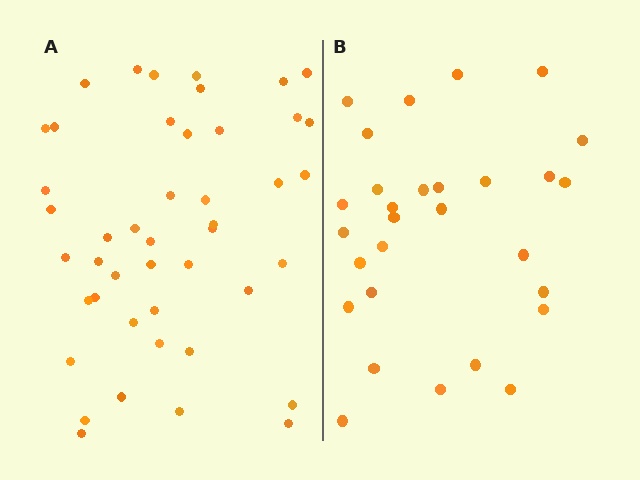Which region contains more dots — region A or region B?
Region A (the left region) has more dots.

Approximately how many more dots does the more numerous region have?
Region A has approximately 15 more dots than region B.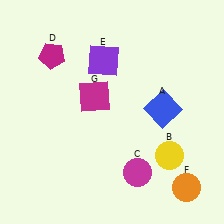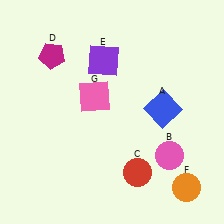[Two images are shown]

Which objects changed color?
B changed from yellow to pink. C changed from magenta to red. G changed from magenta to pink.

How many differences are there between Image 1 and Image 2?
There are 3 differences between the two images.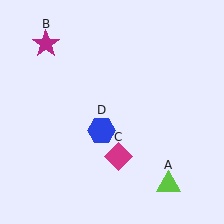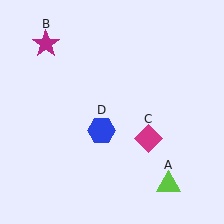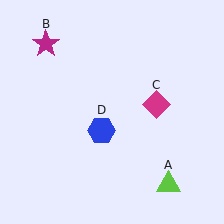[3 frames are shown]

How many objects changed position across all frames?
1 object changed position: magenta diamond (object C).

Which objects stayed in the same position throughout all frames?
Lime triangle (object A) and magenta star (object B) and blue hexagon (object D) remained stationary.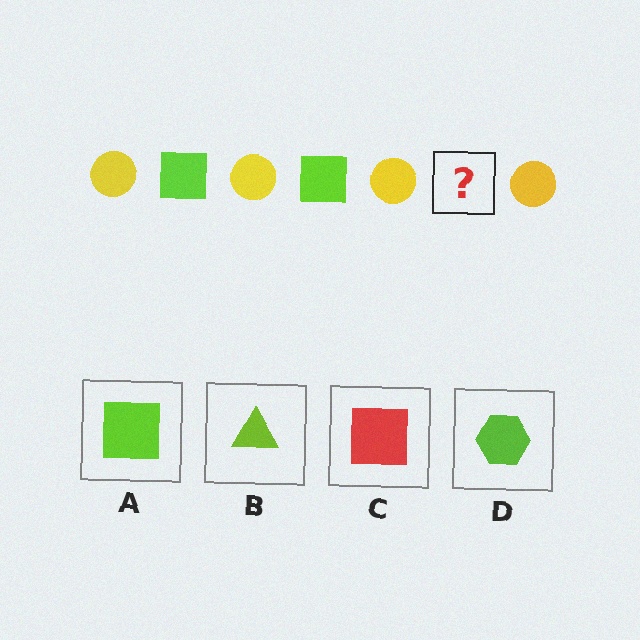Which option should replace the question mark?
Option A.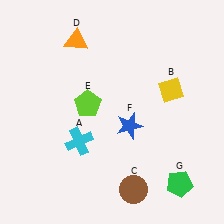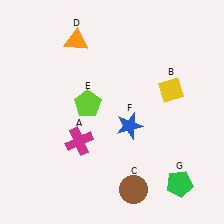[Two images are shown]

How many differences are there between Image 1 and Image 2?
There is 1 difference between the two images.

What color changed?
The cross (A) changed from cyan in Image 1 to magenta in Image 2.